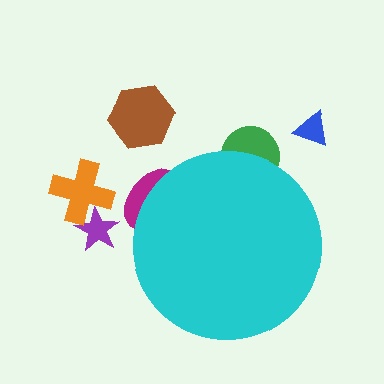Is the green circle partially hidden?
Yes, the green circle is partially hidden behind the cyan circle.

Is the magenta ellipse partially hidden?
Yes, the magenta ellipse is partially hidden behind the cyan circle.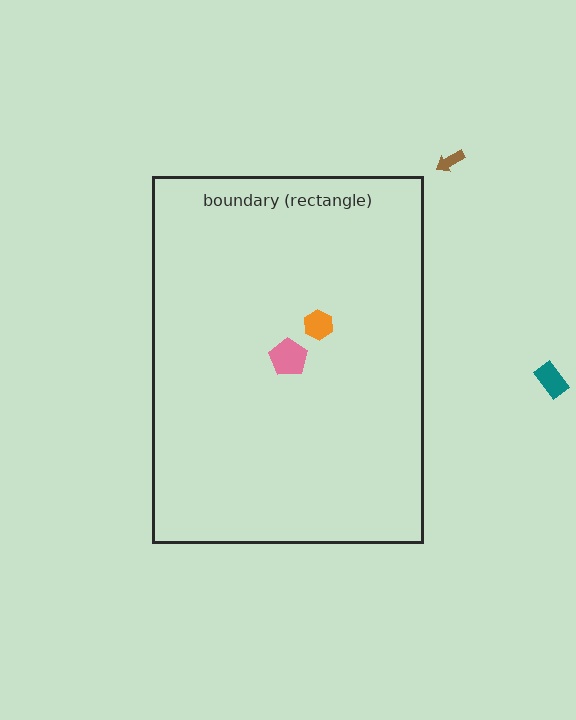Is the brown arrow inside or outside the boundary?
Outside.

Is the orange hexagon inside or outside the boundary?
Inside.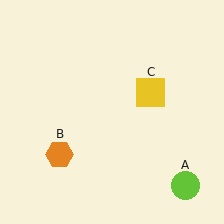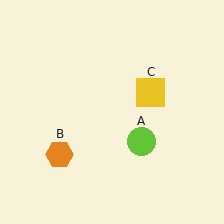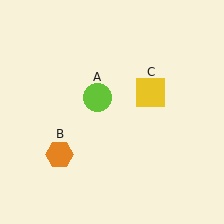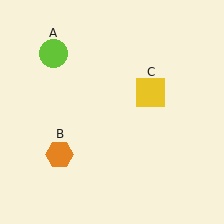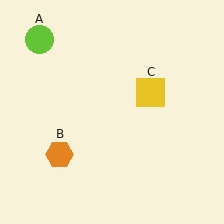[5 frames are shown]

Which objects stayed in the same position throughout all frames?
Orange hexagon (object B) and yellow square (object C) remained stationary.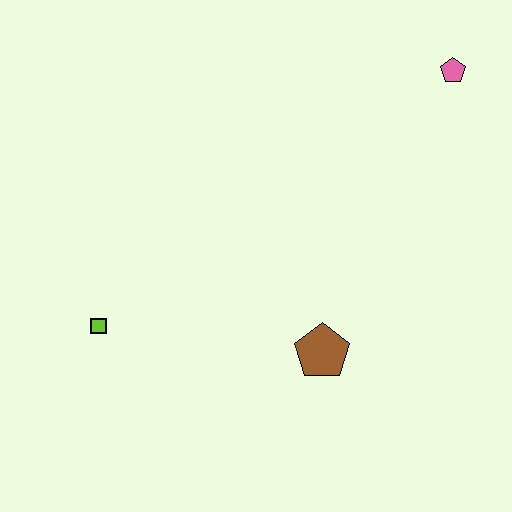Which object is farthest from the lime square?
The pink pentagon is farthest from the lime square.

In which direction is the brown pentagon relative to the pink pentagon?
The brown pentagon is below the pink pentagon.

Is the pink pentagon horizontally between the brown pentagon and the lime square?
No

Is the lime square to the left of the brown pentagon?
Yes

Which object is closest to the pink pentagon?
The brown pentagon is closest to the pink pentagon.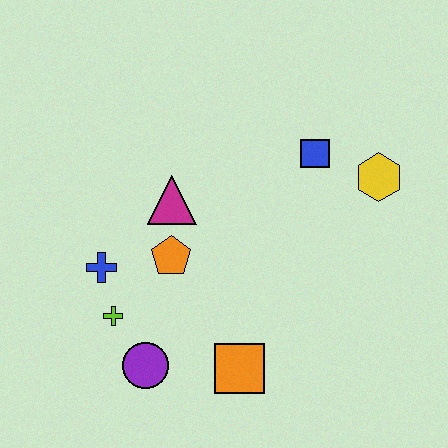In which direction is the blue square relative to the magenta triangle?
The blue square is to the right of the magenta triangle.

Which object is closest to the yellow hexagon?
The blue square is closest to the yellow hexagon.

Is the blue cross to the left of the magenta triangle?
Yes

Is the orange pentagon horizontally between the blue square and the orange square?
No